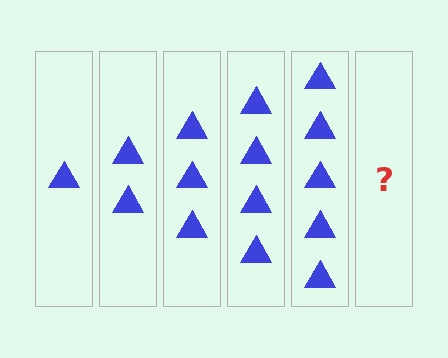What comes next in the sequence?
The next element should be 6 triangles.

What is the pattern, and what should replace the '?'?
The pattern is that each step adds one more triangle. The '?' should be 6 triangles.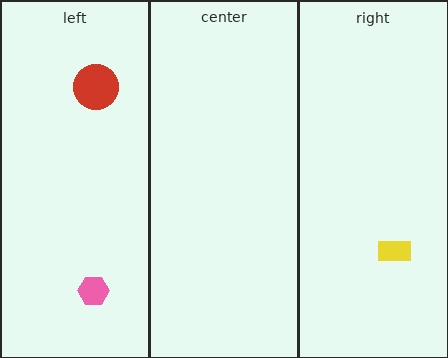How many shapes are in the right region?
1.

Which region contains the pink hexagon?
The left region.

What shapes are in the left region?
The red circle, the pink hexagon.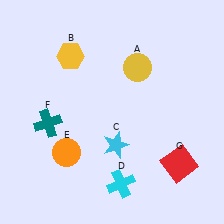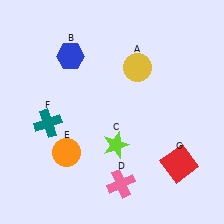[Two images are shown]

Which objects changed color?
B changed from yellow to blue. C changed from cyan to lime. D changed from cyan to pink.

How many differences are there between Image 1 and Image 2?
There are 3 differences between the two images.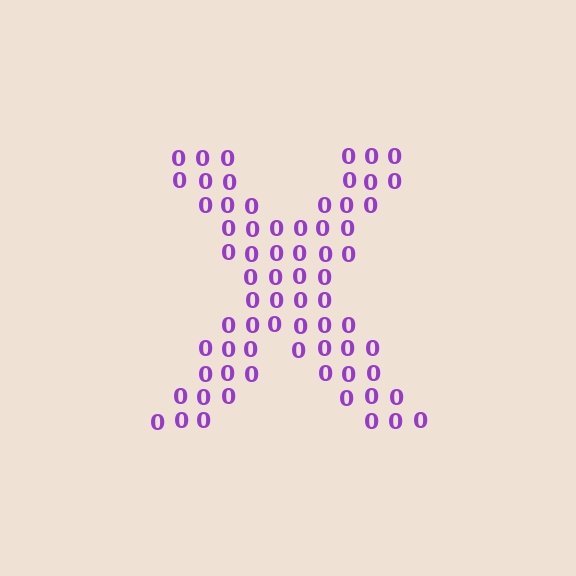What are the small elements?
The small elements are digit 0's.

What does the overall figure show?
The overall figure shows the letter X.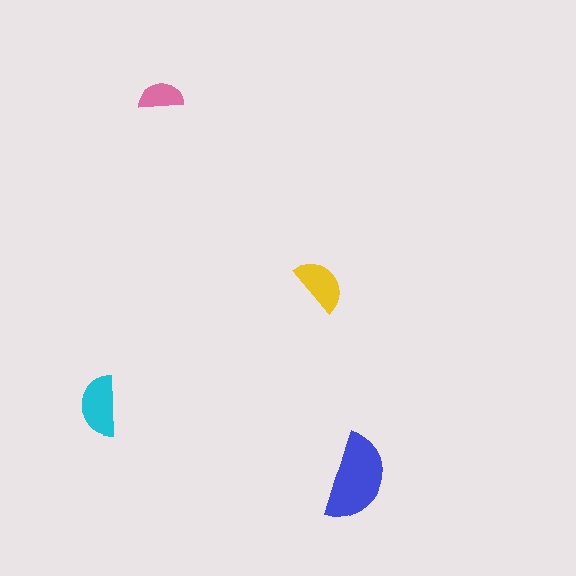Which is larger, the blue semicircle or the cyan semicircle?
The blue one.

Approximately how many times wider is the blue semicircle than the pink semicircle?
About 2 times wider.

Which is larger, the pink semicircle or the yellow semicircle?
The yellow one.